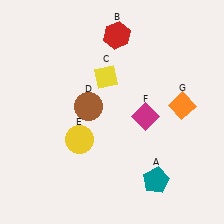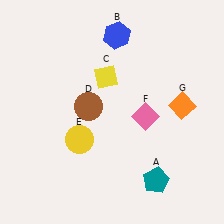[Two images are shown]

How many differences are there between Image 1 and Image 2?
There are 2 differences between the two images.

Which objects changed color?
B changed from red to blue. F changed from magenta to pink.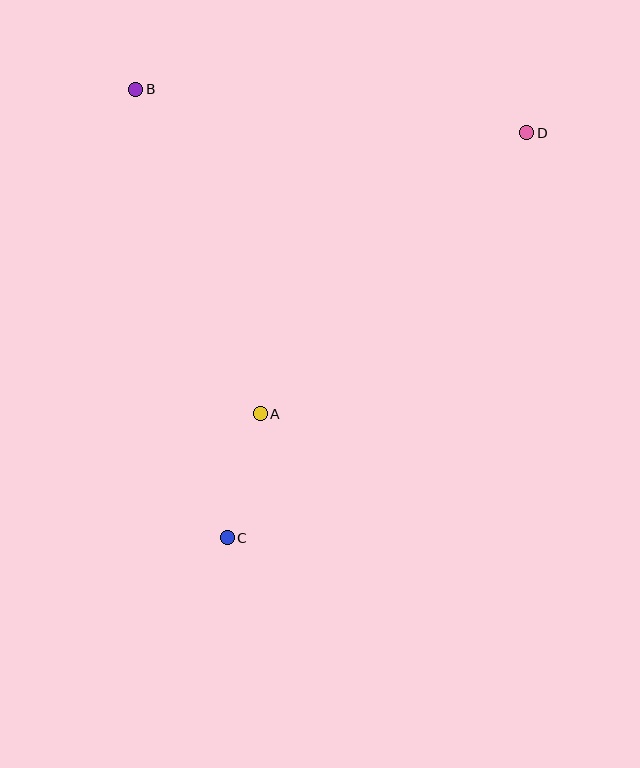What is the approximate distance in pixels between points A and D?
The distance between A and D is approximately 387 pixels.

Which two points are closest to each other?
Points A and C are closest to each other.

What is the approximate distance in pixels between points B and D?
The distance between B and D is approximately 394 pixels.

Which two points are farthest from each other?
Points C and D are farthest from each other.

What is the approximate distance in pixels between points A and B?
The distance between A and B is approximately 348 pixels.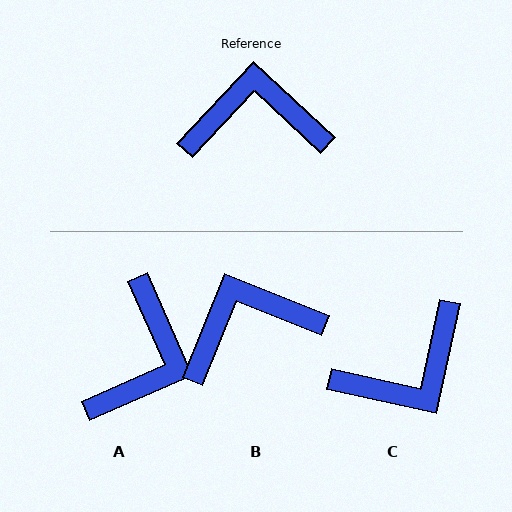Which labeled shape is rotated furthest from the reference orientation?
C, about 149 degrees away.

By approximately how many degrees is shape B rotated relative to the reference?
Approximately 21 degrees counter-clockwise.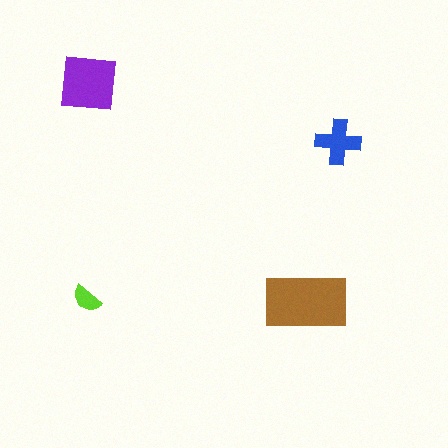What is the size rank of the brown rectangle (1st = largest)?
1st.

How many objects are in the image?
There are 4 objects in the image.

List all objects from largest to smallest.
The brown rectangle, the purple square, the blue cross, the lime semicircle.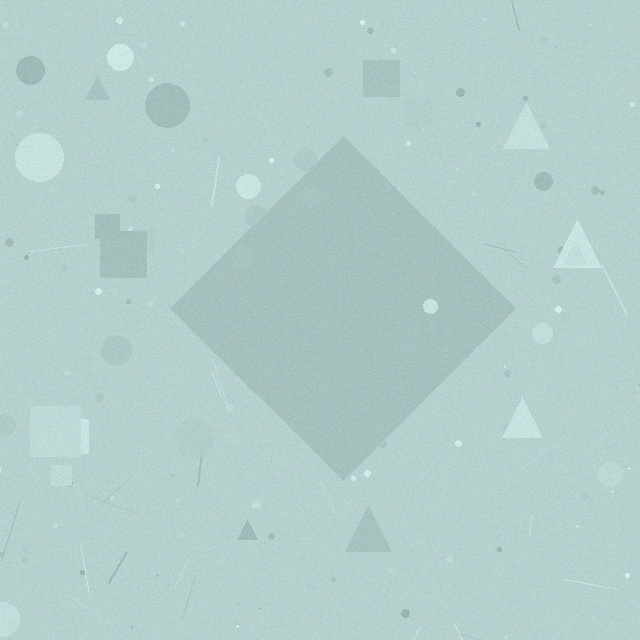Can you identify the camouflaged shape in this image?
The camouflaged shape is a diamond.